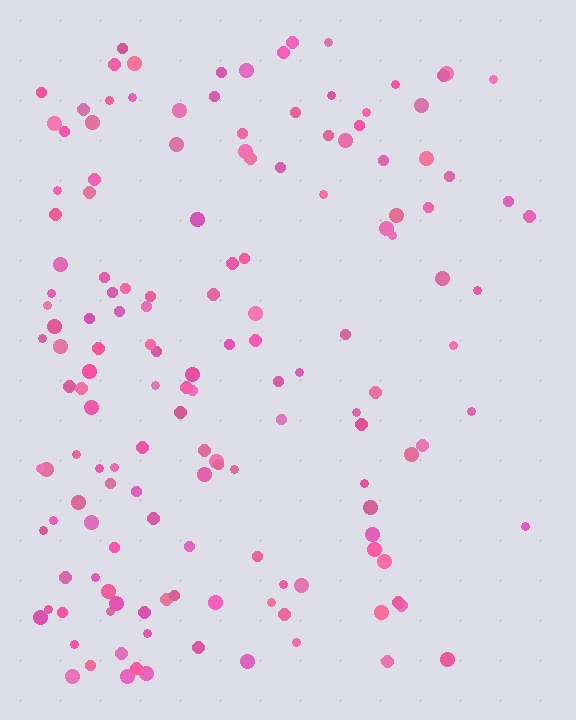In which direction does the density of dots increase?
From right to left, with the left side densest.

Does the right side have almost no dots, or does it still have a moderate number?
Still a moderate number, just noticeably fewer than the left.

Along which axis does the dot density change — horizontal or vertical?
Horizontal.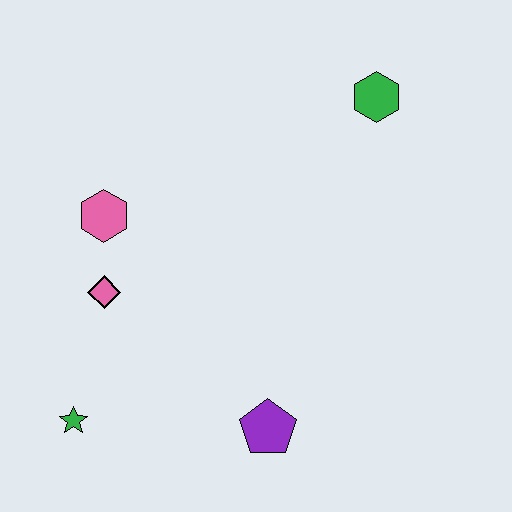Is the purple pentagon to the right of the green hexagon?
No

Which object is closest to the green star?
The pink diamond is closest to the green star.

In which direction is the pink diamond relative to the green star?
The pink diamond is above the green star.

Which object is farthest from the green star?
The green hexagon is farthest from the green star.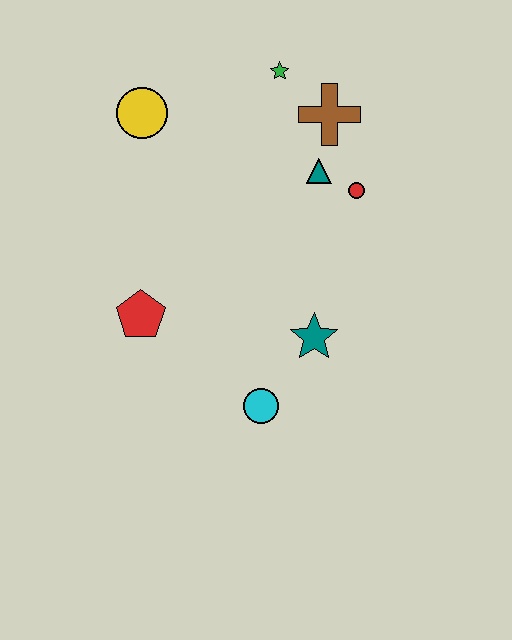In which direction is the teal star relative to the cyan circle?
The teal star is above the cyan circle.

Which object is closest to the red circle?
The teal triangle is closest to the red circle.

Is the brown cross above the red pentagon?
Yes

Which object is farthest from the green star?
The cyan circle is farthest from the green star.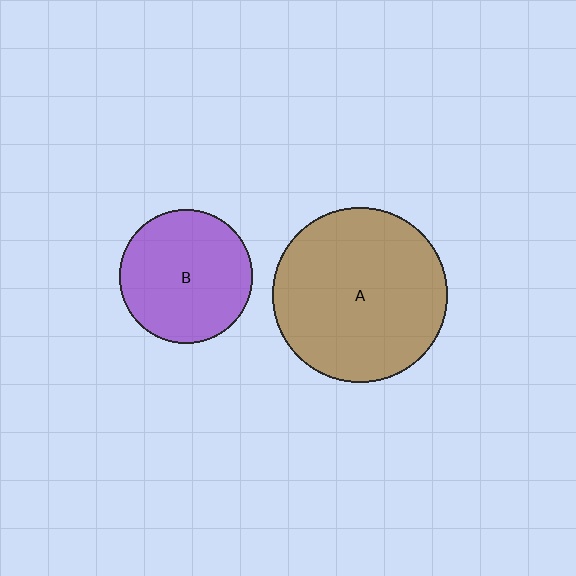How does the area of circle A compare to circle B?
Approximately 1.7 times.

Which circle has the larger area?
Circle A (brown).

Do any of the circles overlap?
No, none of the circles overlap.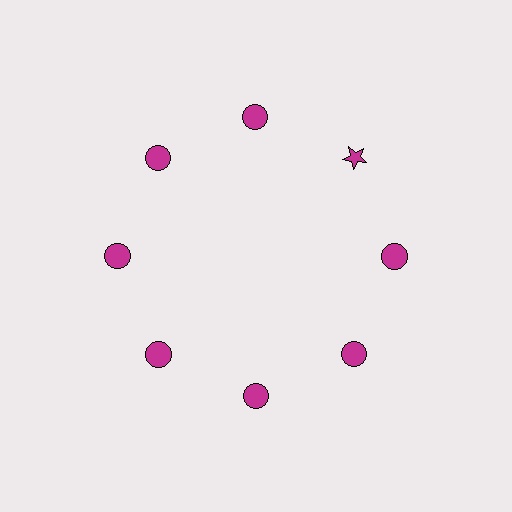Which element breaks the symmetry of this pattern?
The magenta star at roughly the 2 o'clock position breaks the symmetry. All other shapes are magenta circles.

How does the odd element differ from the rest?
It has a different shape: star instead of circle.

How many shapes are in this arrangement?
There are 8 shapes arranged in a ring pattern.